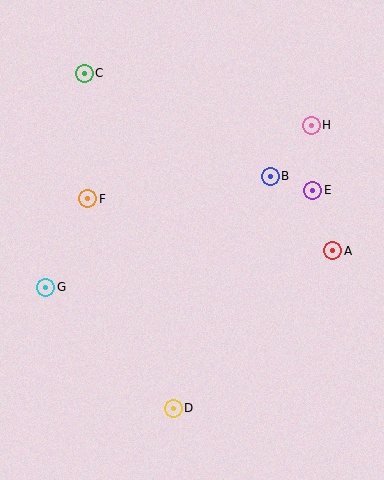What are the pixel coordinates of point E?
Point E is at (313, 190).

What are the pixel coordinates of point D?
Point D is at (173, 408).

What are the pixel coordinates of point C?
Point C is at (84, 73).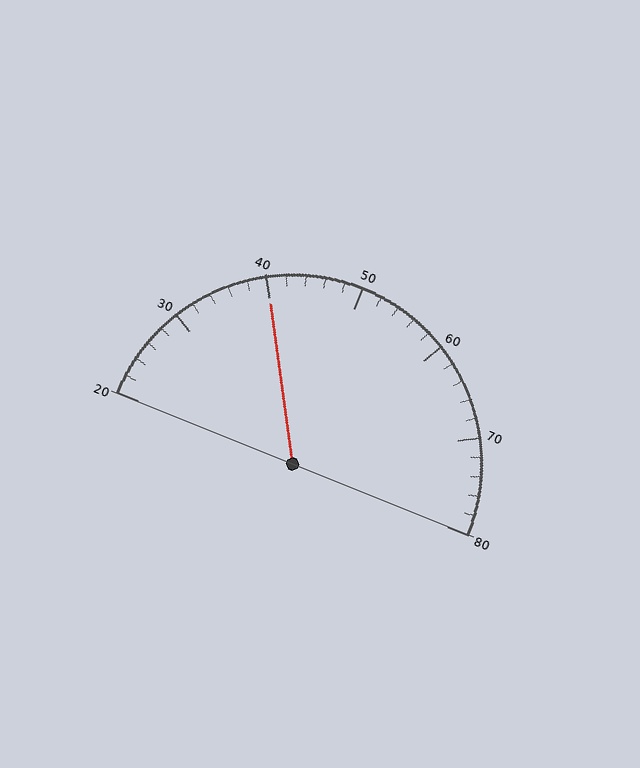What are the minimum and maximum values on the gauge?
The gauge ranges from 20 to 80.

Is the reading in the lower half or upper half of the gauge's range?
The reading is in the lower half of the range (20 to 80).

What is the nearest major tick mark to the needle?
The nearest major tick mark is 40.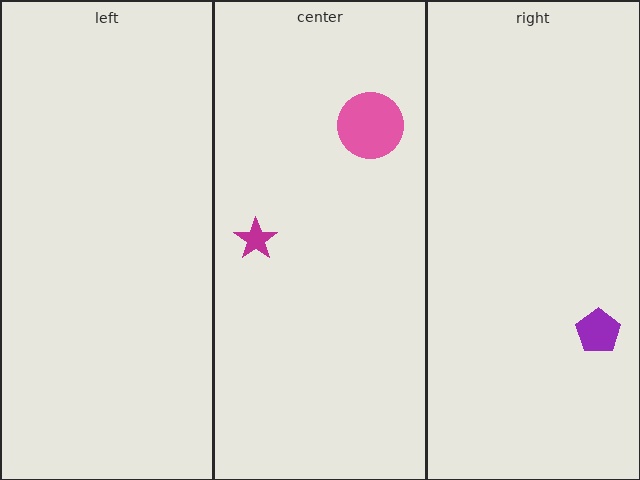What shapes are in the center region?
The pink circle, the magenta star.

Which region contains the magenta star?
The center region.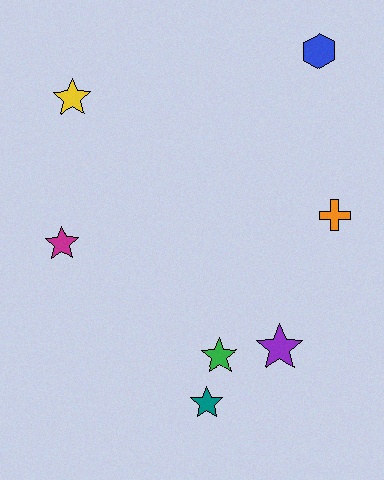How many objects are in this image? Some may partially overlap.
There are 7 objects.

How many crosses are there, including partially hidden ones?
There is 1 cross.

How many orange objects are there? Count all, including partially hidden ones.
There is 1 orange object.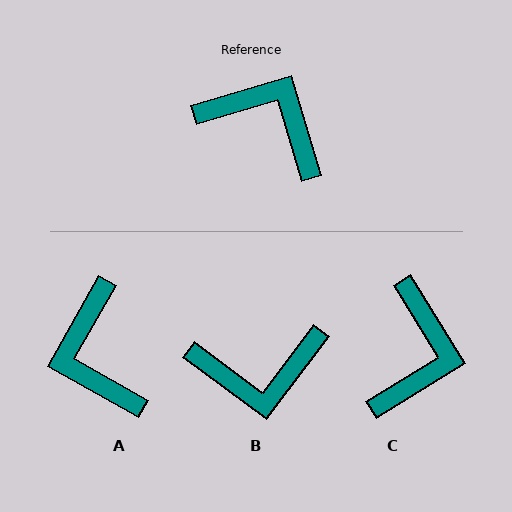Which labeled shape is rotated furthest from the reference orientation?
B, about 143 degrees away.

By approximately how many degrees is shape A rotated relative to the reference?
Approximately 134 degrees counter-clockwise.